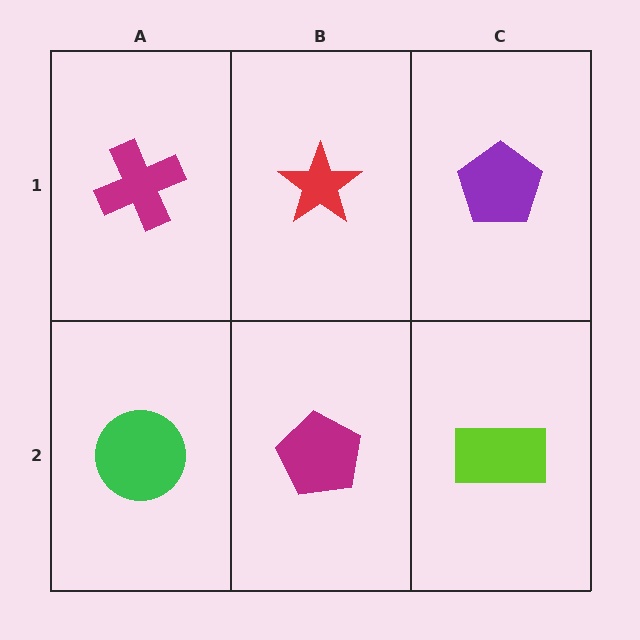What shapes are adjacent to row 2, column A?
A magenta cross (row 1, column A), a magenta pentagon (row 2, column B).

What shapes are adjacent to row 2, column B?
A red star (row 1, column B), a green circle (row 2, column A), a lime rectangle (row 2, column C).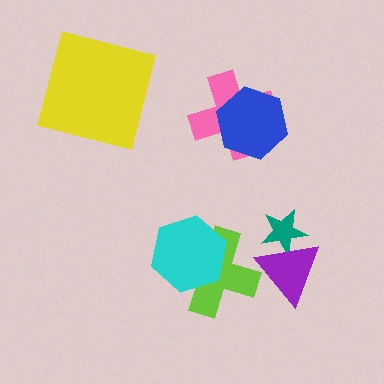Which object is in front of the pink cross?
The blue hexagon is in front of the pink cross.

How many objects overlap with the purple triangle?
2 objects overlap with the purple triangle.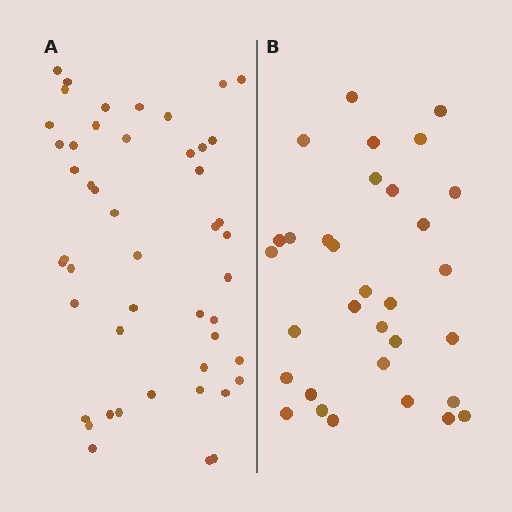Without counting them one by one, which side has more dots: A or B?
Region A (the left region) has more dots.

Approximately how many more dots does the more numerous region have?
Region A has approximately 15 more dots than region B.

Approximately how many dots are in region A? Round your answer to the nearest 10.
About 50 dots. (The exact count is 48, which rounds to 50.)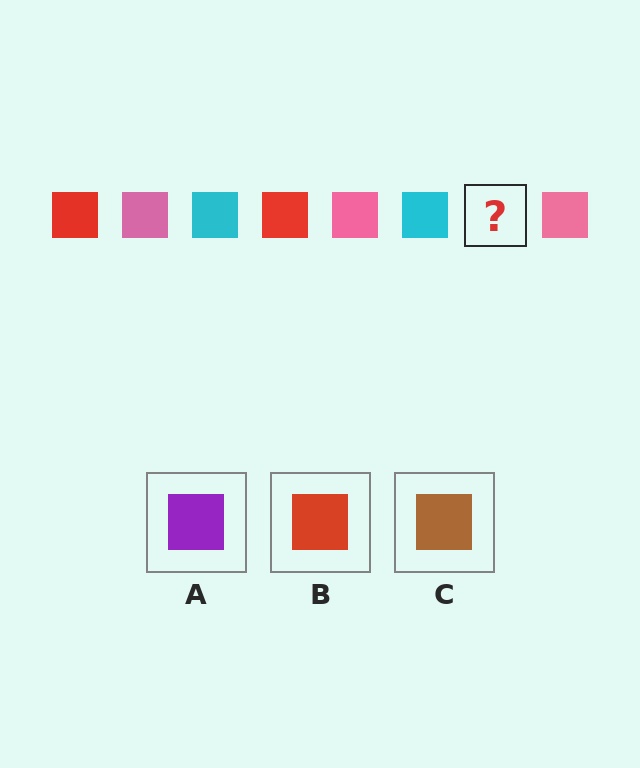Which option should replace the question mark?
Option B.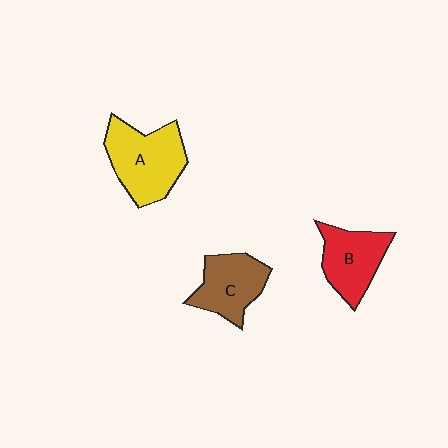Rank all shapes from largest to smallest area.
From largest to smallest: A (yellow), B (red), C (brown).